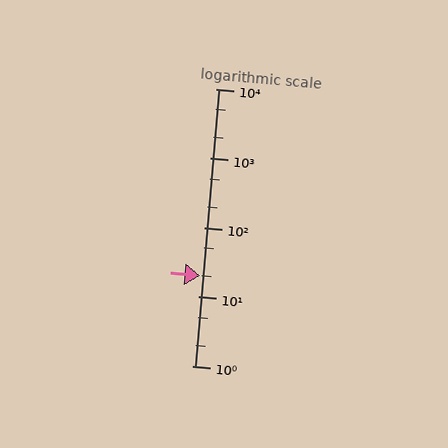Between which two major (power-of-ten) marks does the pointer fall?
The pointer is between 10 and 100.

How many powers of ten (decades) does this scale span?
The scale spans 4 decades, from 1 to 10000.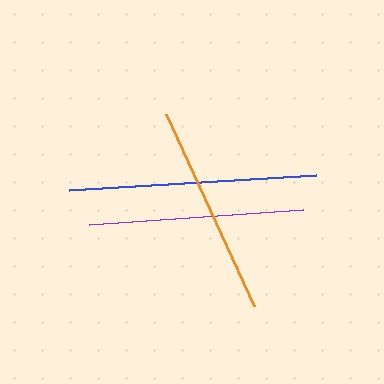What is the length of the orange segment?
The orange segment is approximately 212 pixels long.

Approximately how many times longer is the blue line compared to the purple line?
The blue line is approximately 1.2 times the length of the purple line.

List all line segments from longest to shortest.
From longest to shortest: blue, purple, orange.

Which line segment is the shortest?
The orange line is the shortest at approximately 212 pixels.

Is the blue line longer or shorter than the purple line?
The blue line is longer than the purple line.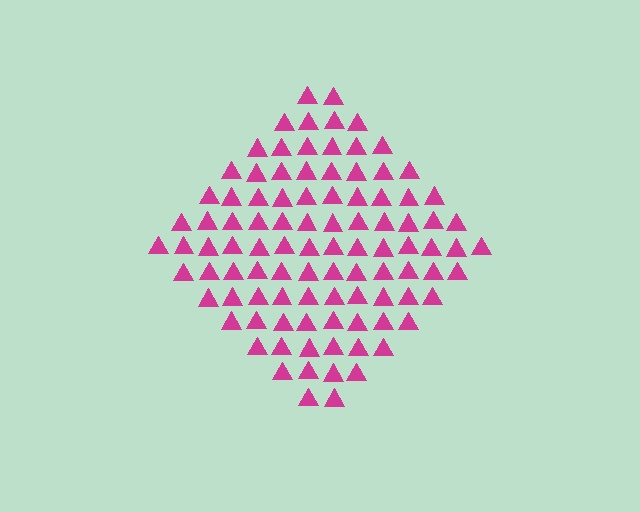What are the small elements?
The small elements are triangles.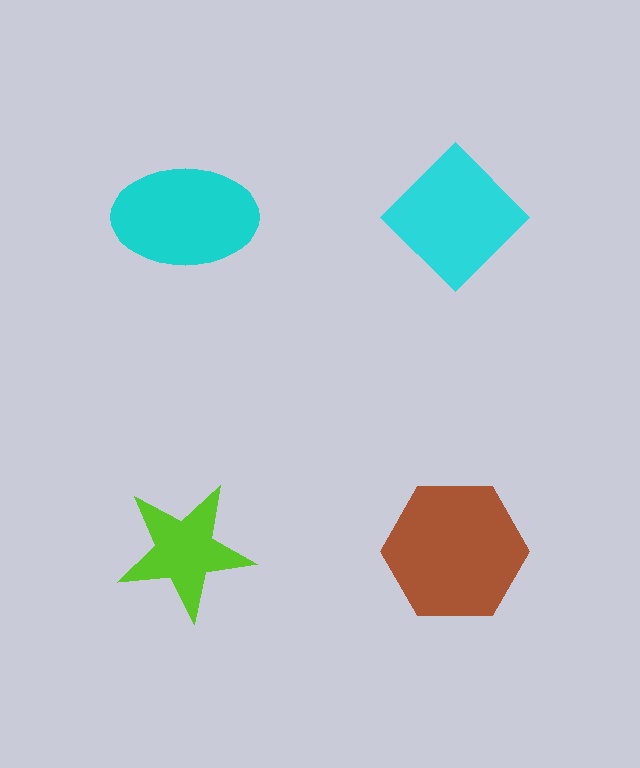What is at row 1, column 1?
A cyan ellipse.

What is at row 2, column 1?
A lime star.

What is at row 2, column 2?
A brown hexagon.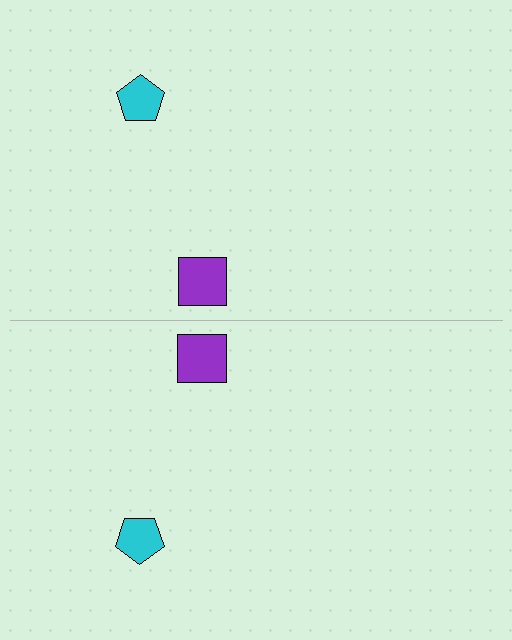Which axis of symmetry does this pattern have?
The pattern has a horizontal axis of symmetry running through the center of the image.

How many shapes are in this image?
There are 4 shapes in this image.